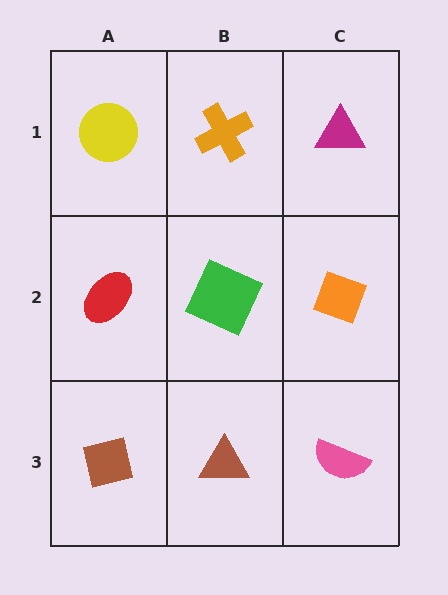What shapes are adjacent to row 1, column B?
A green square (row 2, column B), a yellow circle (row 1, column A), a magenta triangle (row 1, column C).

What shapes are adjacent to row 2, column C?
A magenta triangle (row 1, column C), a pink semicircle (row 3, column C), a green square (row 2, column B).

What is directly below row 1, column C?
An orange diamond.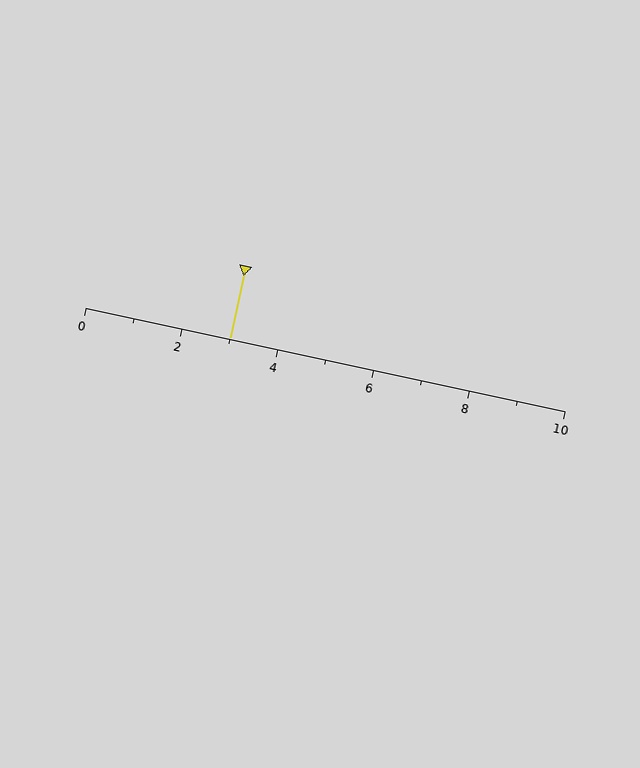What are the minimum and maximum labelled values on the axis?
The axis runs from 0 to 10.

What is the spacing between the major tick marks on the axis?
The major ticks are spaced 2 apart.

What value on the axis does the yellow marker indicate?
The marker indicates approximately 3.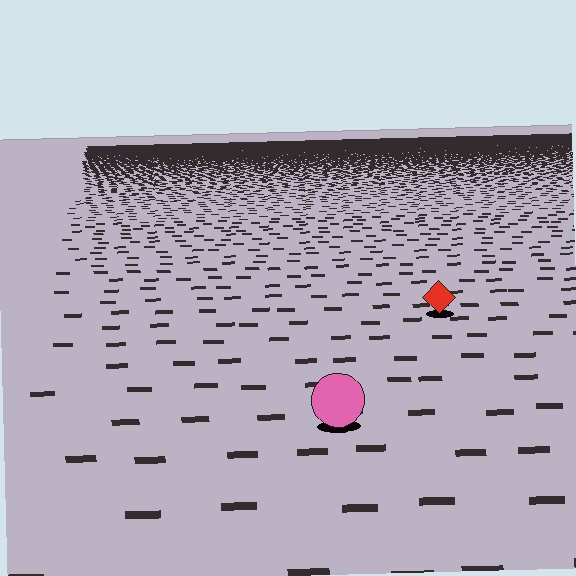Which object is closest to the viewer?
The pink circle is closest. The texture marks near it are larger and more spread out.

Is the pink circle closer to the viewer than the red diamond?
Yes. The pink circle is closer — you can tell from the texture gradient: the ground texture is coarser near it.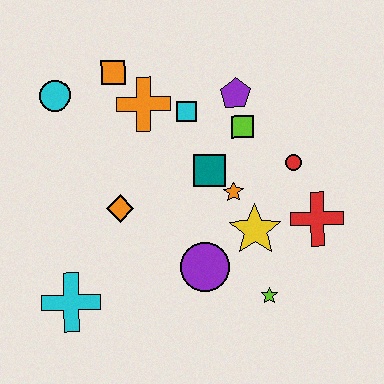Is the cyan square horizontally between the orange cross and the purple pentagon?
Yes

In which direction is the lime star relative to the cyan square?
The lime star is below the cyan square.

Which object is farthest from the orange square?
The lime star is farthest from the orange square.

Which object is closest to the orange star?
The teal square is closest to the orange star.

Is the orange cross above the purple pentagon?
No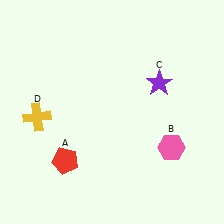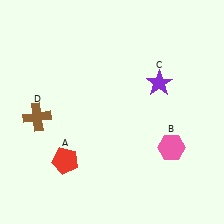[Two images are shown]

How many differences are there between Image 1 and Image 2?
There is 1 difference between the two images.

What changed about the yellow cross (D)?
In Image 1, D is yellow. In Image 2, it changed to brown.